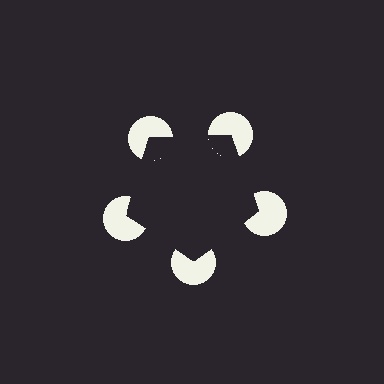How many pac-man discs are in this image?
There are 5 — one at each vertex of the illusory pentagon.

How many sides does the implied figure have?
5 sides.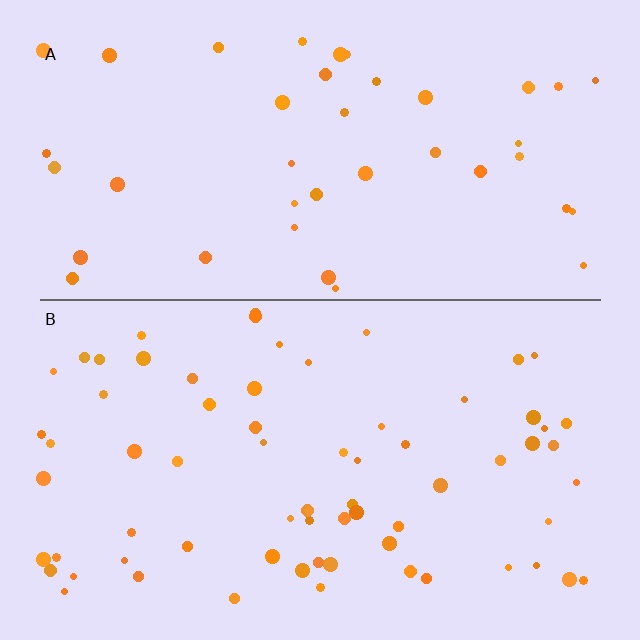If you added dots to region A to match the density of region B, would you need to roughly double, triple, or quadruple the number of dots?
Approximately double.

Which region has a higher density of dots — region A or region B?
B (the bottom).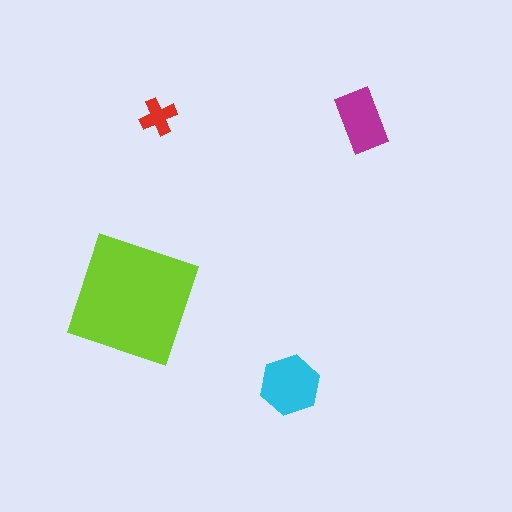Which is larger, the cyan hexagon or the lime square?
The lime square.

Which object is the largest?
The lime square.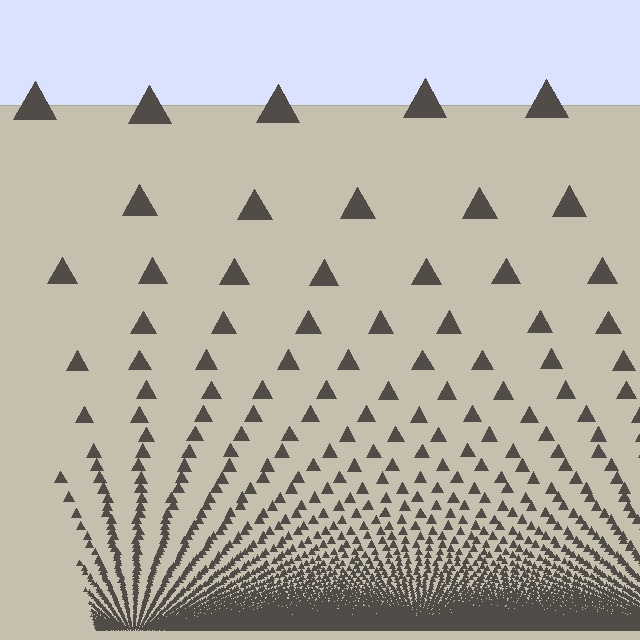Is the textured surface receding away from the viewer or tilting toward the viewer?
The surface appears to tilt toward the viewer. Texture elements get larger and sparser toward the top.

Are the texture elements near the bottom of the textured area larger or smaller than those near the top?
Smaller. The gradient is inverted — elements near the bottom are smaller and denser.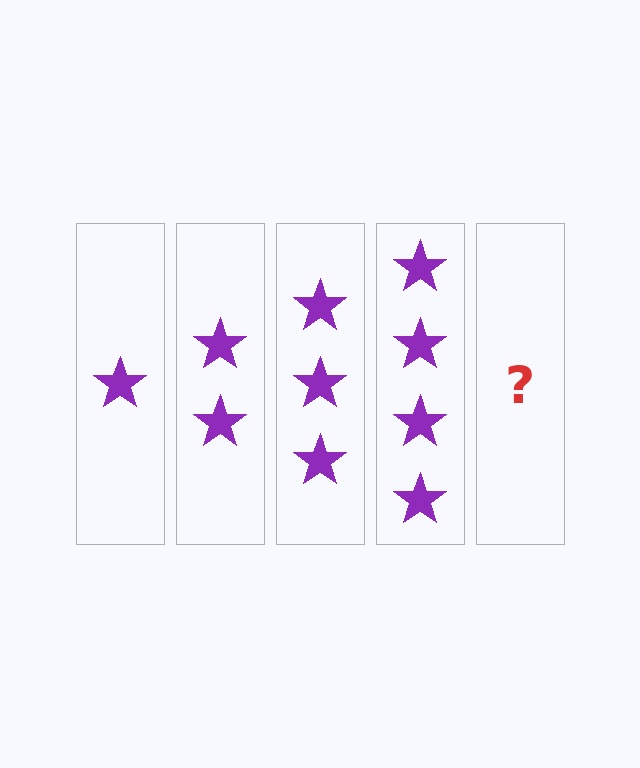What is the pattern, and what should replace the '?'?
The pattern is that each step adds one more star. The '?' should be 5 stars.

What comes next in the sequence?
The next element should be 5 stars.